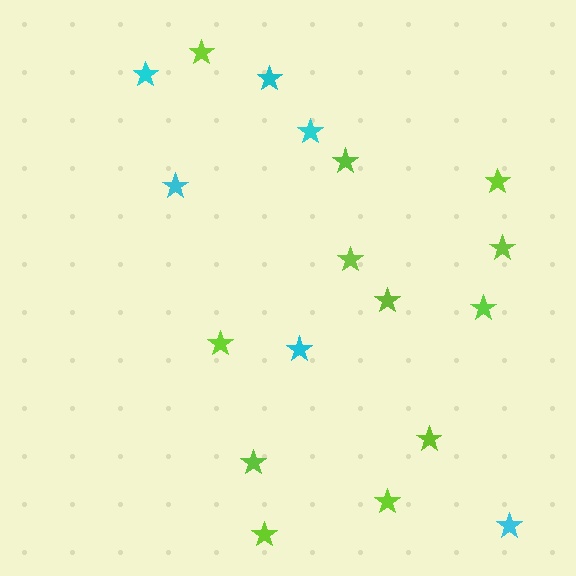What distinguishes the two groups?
There are 2 groups: one group of cyan stars (6) and one group of lime stars (12).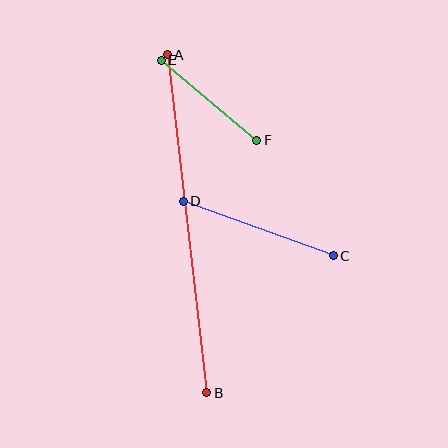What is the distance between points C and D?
The distance is approximately 159 pixels.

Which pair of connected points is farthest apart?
Points A and B are farthest apart.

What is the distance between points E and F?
The distance is approximately 124 pixels.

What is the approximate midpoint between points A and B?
The midpoint is at approximately (187, 224) pixels.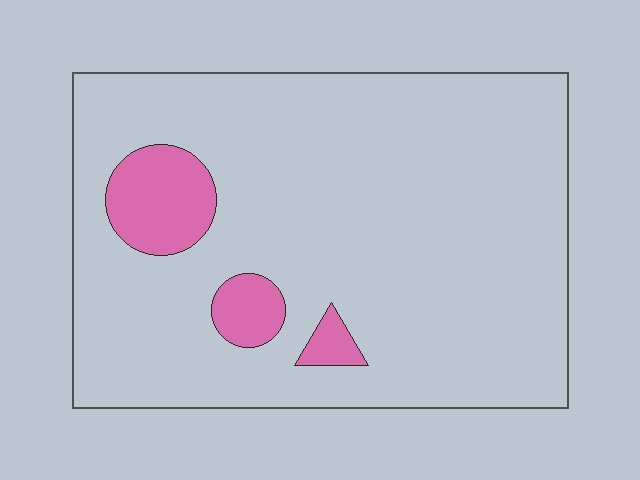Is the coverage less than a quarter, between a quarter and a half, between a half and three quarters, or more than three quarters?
Less than a quarter.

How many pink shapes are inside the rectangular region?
3.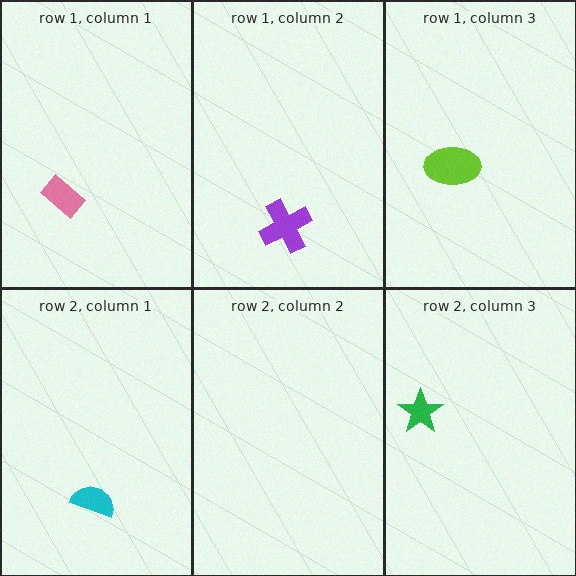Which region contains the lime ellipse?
The row 1, column 3 region.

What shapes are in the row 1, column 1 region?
The pink rectangle.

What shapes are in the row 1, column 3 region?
The lime ellipse.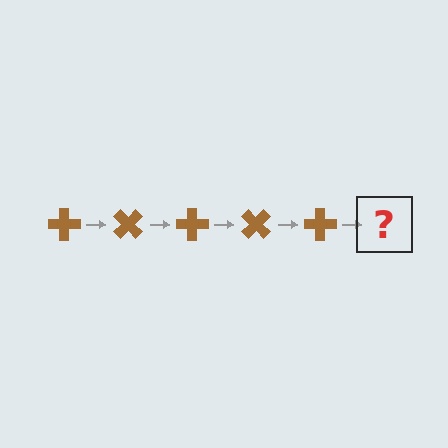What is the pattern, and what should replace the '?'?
The pattern is that the cross rotates 45 degrees each step. The '?' should be a brown cross rotated 225 degrees.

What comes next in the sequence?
The next element should be a brown cross rotated 225 degrees.